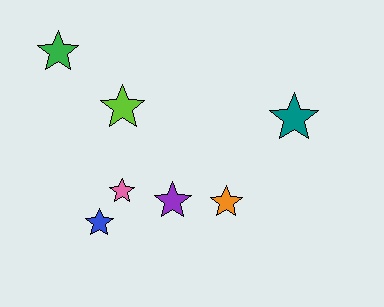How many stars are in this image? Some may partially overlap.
There are 7 stars.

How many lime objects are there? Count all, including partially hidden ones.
There is 1 lime object.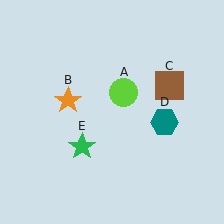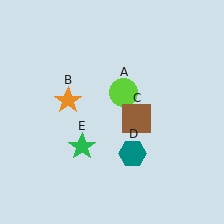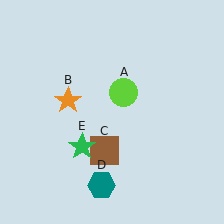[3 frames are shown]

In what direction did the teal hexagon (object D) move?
The teal hexagon (object D) moved down and to the left.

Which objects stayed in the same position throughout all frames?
Lime circle (object A) and orange star (object B) and green star (object E) remained stationary.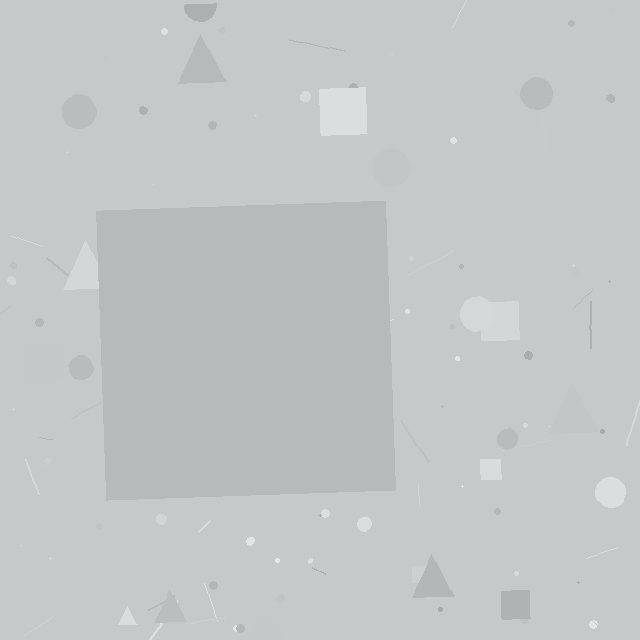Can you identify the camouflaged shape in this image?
The camouflaged shape is a square.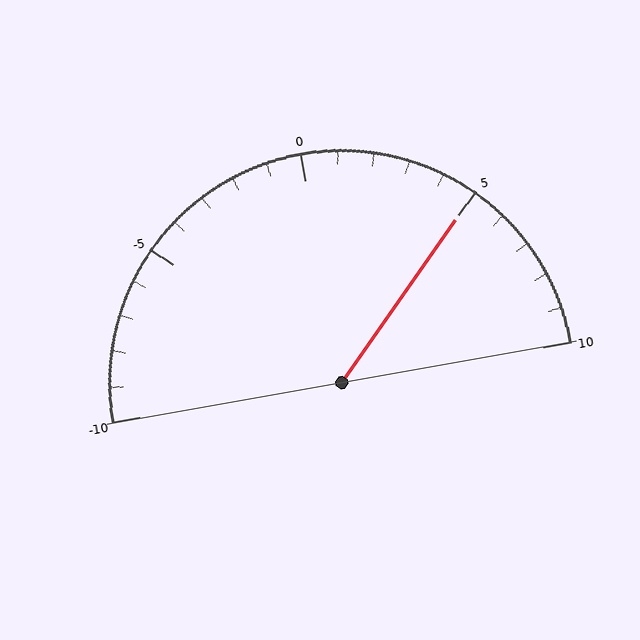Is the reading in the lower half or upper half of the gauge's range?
The reading is in the upper half of the range (-10 to 10).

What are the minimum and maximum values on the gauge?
The gauge ranges from -10 to 10.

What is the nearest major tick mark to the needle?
The nearest major tick mark is 5.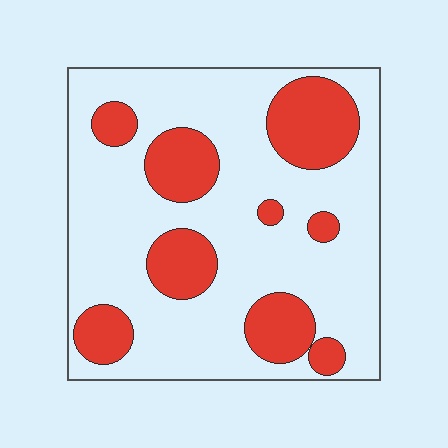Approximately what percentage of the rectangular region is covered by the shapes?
Approximately 25%.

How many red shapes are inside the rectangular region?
9.